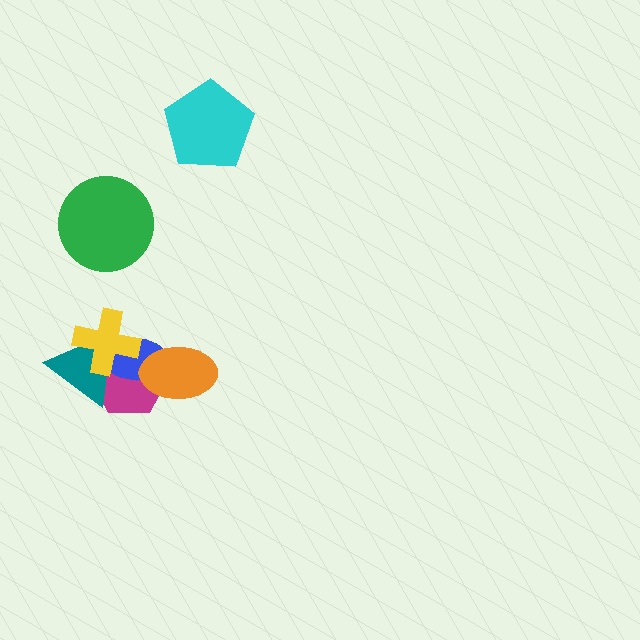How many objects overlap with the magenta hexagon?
4 objects overlap with the magenta hexagon.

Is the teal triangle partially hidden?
Yes, it is partially covered by another shape.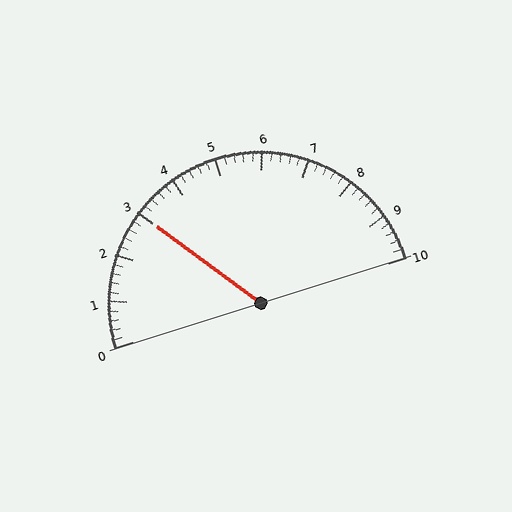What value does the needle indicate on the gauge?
The needle indicates approximately 3.0.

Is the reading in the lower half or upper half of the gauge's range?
The reading is in the lower half of the range (0 to 10).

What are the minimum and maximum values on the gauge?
The gauge ranges from 0 to 10.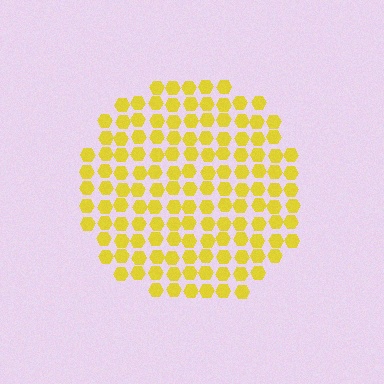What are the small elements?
The small elements are hexagons.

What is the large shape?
The large shape is a circle.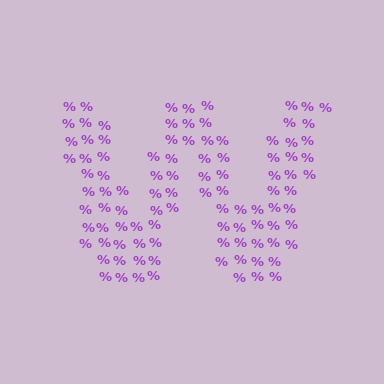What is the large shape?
The large shape is the letter W.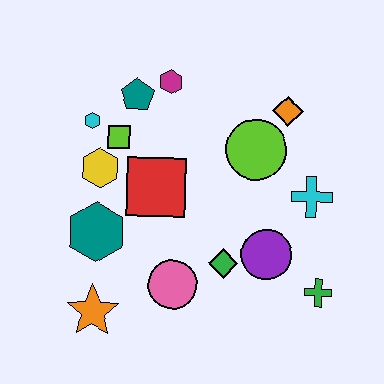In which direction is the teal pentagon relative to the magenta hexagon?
The teal pentagon is to the left of the magenta hexagon.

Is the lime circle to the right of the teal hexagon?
Yes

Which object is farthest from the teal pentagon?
The green cross is farthest from the teal pentagon.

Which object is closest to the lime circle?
The orange diamond is closest to the lime circle.